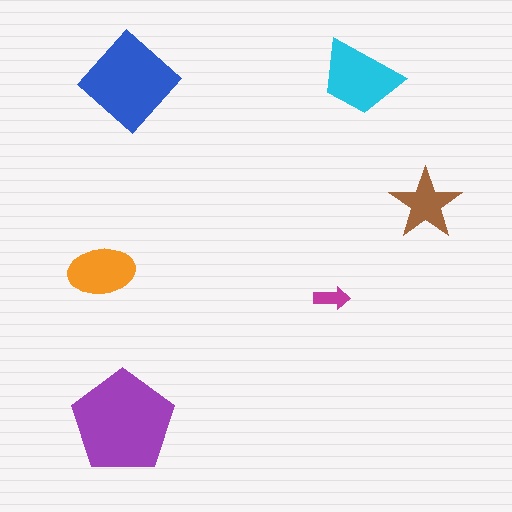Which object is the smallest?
The magenta arrow.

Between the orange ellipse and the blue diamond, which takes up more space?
The blue diamond.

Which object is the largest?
The purple pentagon.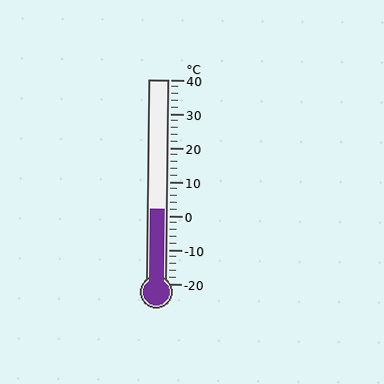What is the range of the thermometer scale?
The thermometer scale ranges from -20°C to 40°C.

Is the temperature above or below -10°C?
The temperature is above -10°C.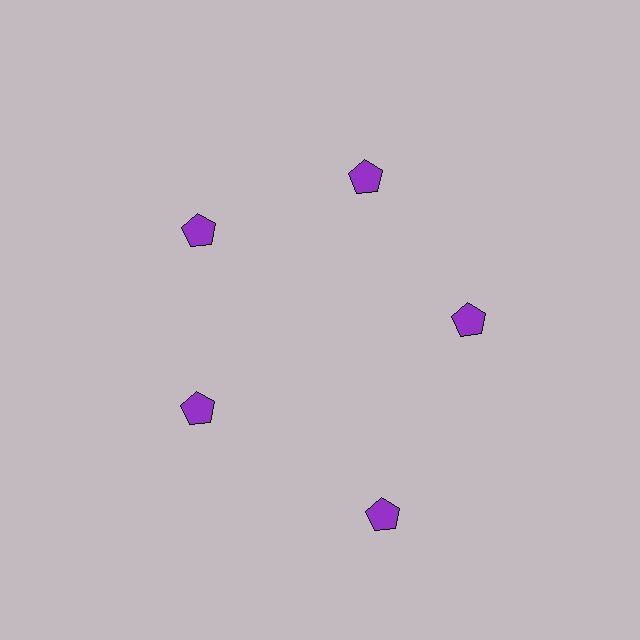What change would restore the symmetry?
The symmetry would be restored by moving it inward, back onto the ring so that all 5 pentagons sit at equal angles and equal distance from the center.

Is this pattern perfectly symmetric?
No. The 5 purple pentagons are arranged in a ring, but one element near the 5 o'clock position is pushed outward from the center, breaking the 5-fold rotational symmetry.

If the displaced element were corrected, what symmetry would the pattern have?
It would have 5-fold rotational symmetry — the pattern would map onto itself every 72 degrees.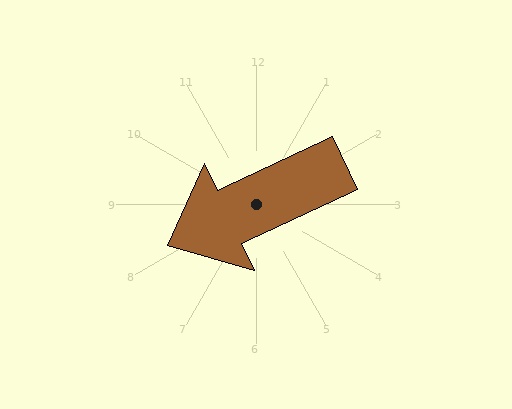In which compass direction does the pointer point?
Southwest.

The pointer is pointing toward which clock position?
Roughly 8 o'clock.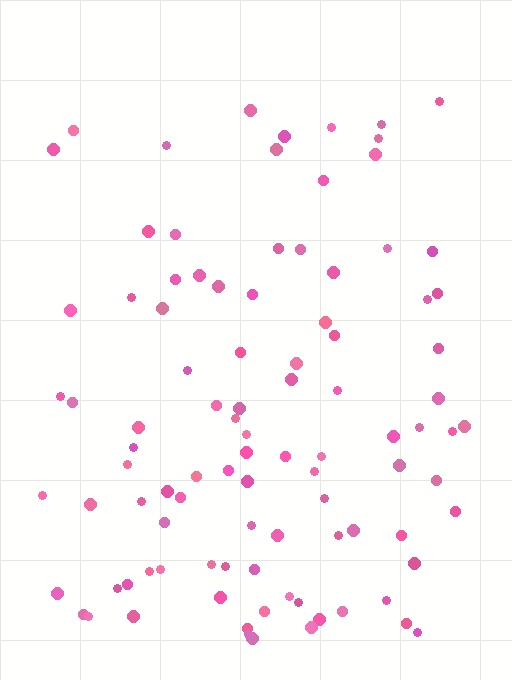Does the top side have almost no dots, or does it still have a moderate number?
Still a moderate number, just noticeably fewer than the bottom.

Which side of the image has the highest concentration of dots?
The bottom.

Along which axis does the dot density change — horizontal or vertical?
Vertical.